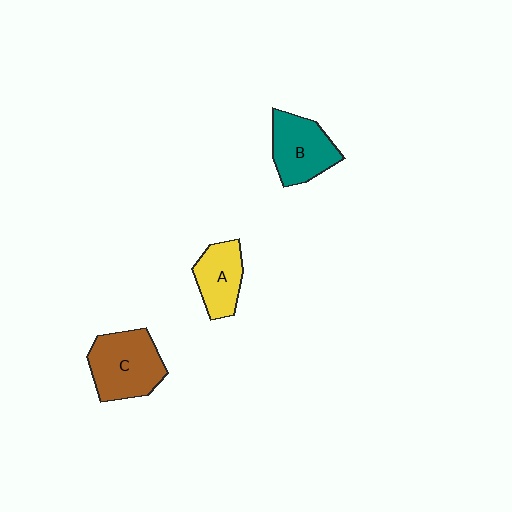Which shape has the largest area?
Shape C (brown).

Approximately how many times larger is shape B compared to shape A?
Approximately 1.2 times.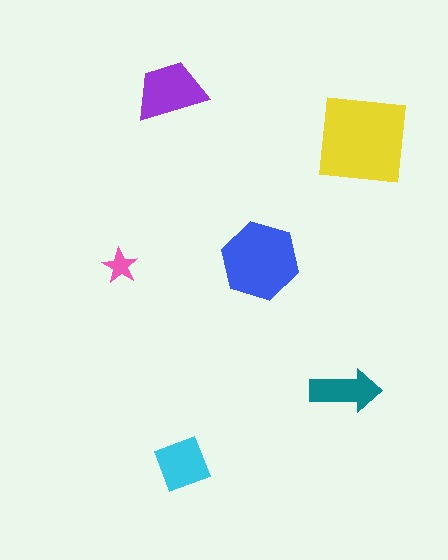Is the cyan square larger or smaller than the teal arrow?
Larger.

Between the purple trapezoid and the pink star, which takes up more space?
The purple trapezoid.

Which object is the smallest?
The pink star.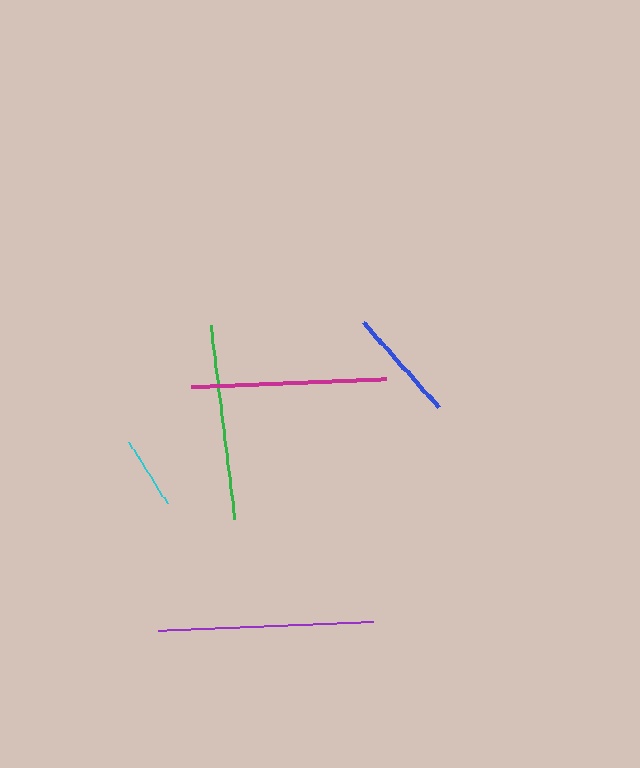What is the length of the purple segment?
The purple segment is approximately 215 pixels long.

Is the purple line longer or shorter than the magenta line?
The purple line is longer than the magenta line.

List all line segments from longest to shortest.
From longest to shortest: purple, magenta, green, blue, cyan.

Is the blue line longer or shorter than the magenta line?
The magenta line is longer than the blue line.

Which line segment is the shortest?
The cyan line is the shortest at approximately 73 pixels.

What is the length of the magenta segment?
The magenta segment is approximately 195 pixels long.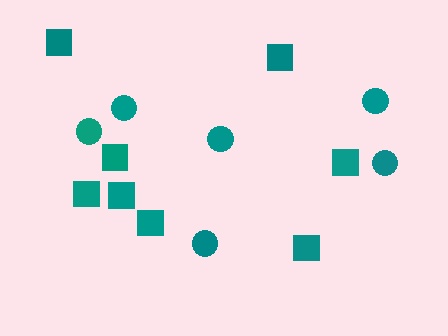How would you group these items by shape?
There are 2 groups: one group of squares (8) and one group of circles (6).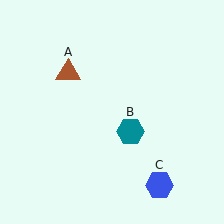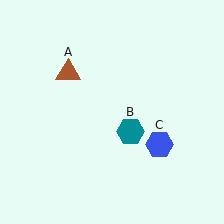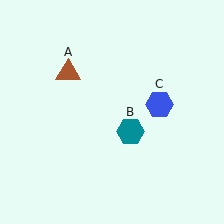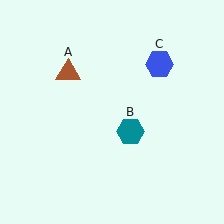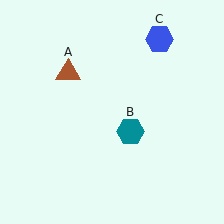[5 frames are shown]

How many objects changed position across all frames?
1 object changed position: blue hexagon (object C).